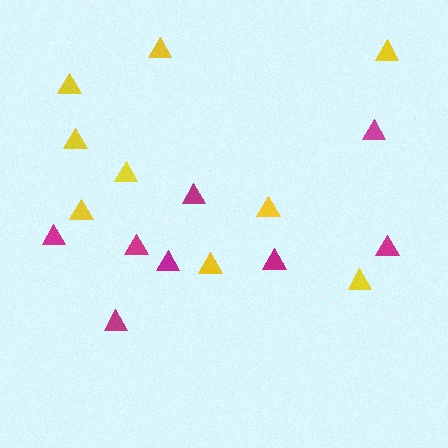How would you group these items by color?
There are 2 groups: one group of yellow triangles (9) and one group of magenta triangles (8).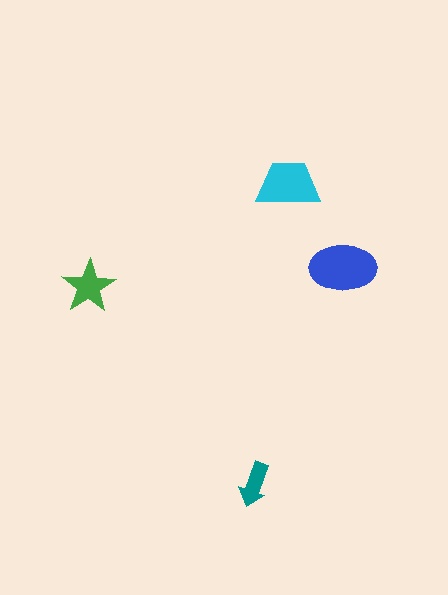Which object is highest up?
The cyan trapezoid is topmost.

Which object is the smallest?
The teal arrow.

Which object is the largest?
The blue ellipse.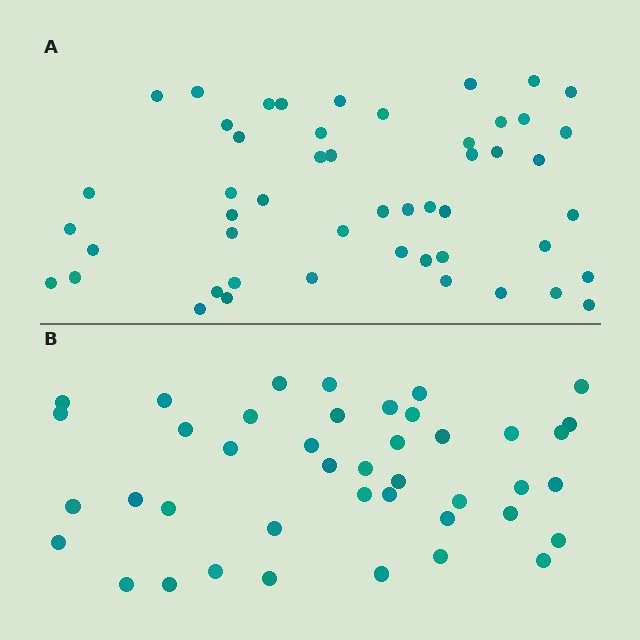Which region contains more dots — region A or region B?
Region A (the top region) has more dots.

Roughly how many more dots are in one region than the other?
Region A has roughly 8 or so more dots than region B.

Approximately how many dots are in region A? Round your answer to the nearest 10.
About 50 dots.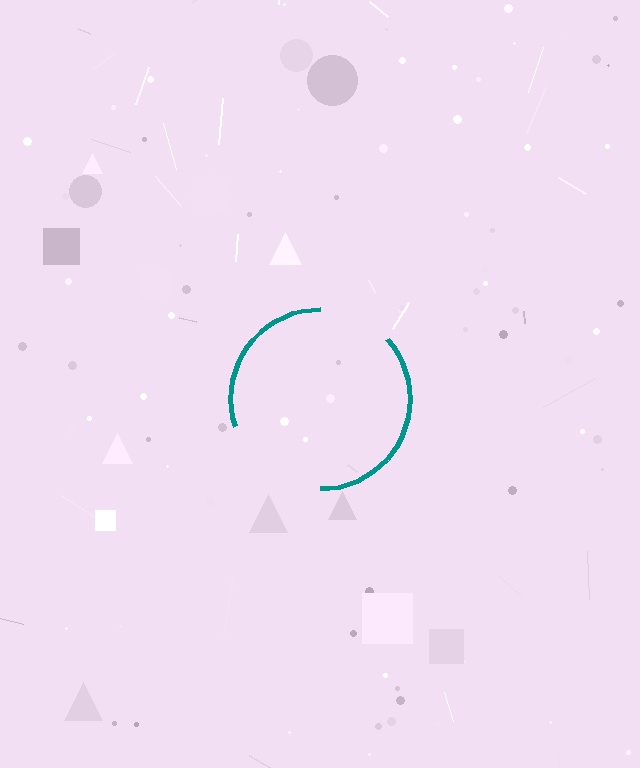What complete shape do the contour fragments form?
The contour fragments form a circle.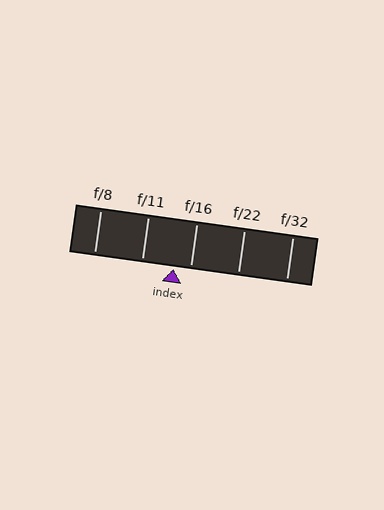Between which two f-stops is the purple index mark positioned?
The index mark is between f/11 and f/16.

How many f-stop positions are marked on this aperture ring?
There are 5 f-stop positions marked.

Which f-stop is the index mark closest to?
The index mark is closest to f/16.